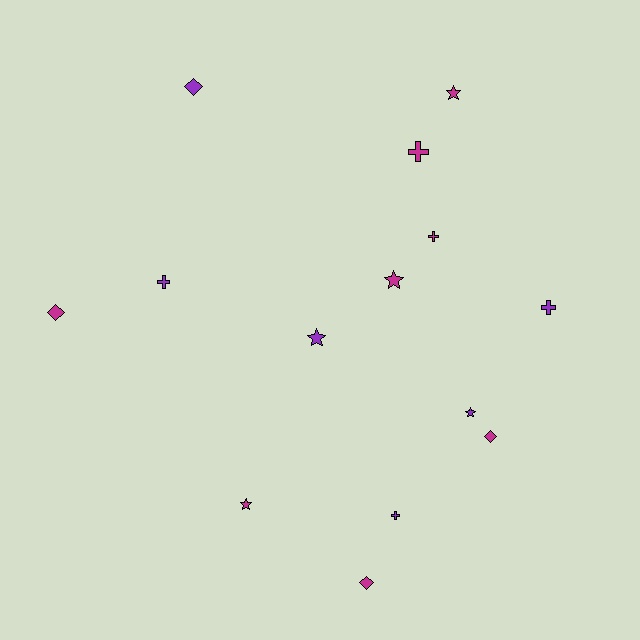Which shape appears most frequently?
Cross, with 5 objects.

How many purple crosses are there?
There are 3 purple crosses.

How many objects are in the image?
There are 14 objects.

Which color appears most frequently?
Magenta, with 8 objects.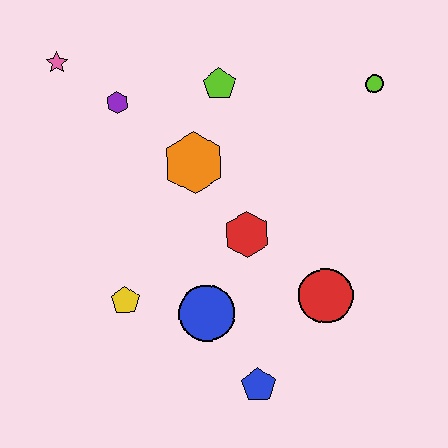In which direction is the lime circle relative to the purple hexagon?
The lime circle is to the right of the purple hexagon.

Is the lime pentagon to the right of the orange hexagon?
Yes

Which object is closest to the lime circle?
The lime pentagon is closest to the lime circle.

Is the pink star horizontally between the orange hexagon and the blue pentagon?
No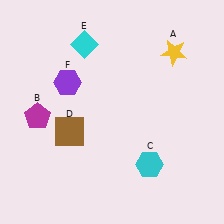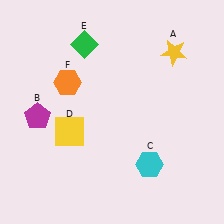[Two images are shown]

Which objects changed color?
D changed from brown to yellow. E changed from cyan to green. F changed from purple to orange.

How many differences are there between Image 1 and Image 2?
There are 3 differences between the two images.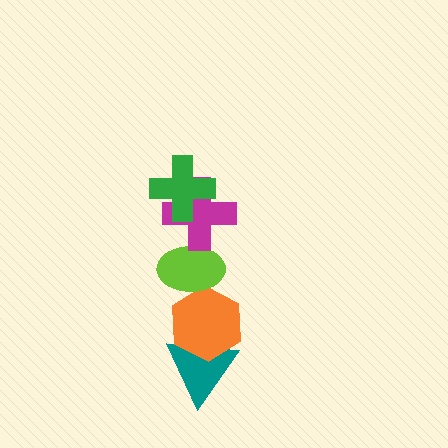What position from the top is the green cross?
The green cross is 1st from the top.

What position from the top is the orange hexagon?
The orange hexagon is 4th from the top.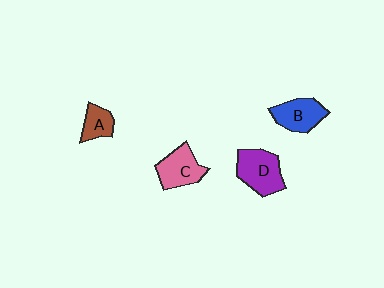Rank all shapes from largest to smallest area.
From largest to smallest: D (purple), C (pink), B (blue), A (brown).